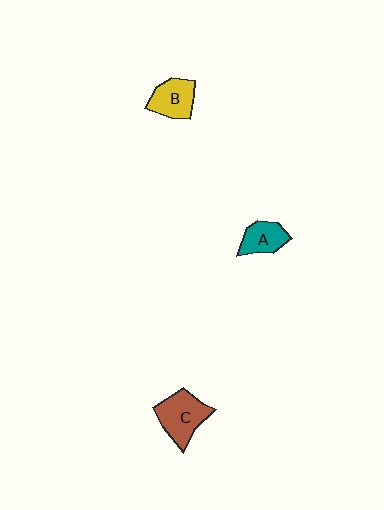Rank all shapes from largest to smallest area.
From largest to smallest: C (brown), B (yellow), A (teal).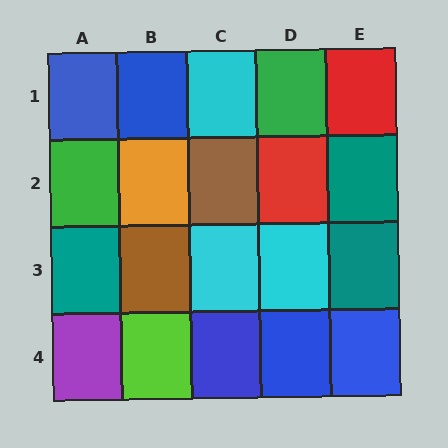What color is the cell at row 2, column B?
Orange.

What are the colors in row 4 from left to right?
Purple, lime, blue, blue, blue.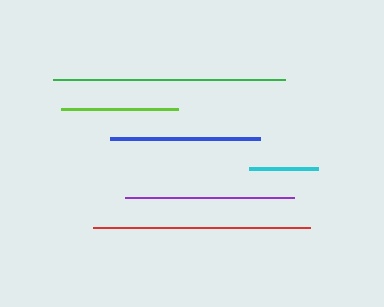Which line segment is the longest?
The green line is the longest at approximately 232 pixels.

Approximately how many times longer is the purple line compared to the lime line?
The purple line is approximately 1.4 times the length of the lime line.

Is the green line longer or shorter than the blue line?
The green line is longer than the blue line.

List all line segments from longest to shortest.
From longest to shortest: green, red, purple, blue, lime, cyan.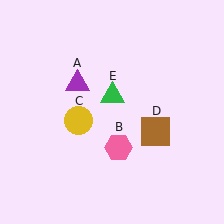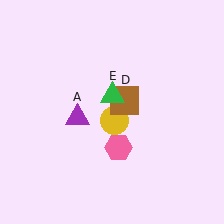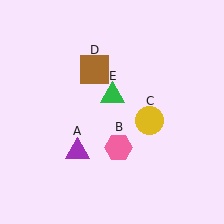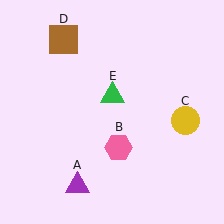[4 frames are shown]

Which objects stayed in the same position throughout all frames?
Pink hexagon (object B) and green triangle (object E) remained stationary.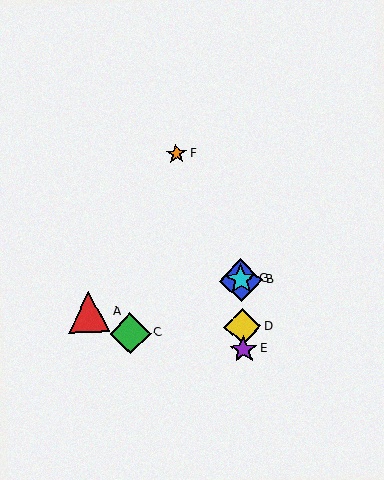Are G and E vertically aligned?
Yes, both are at x≈241.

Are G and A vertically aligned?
No, G is at x≈241 and A is at x≈89.